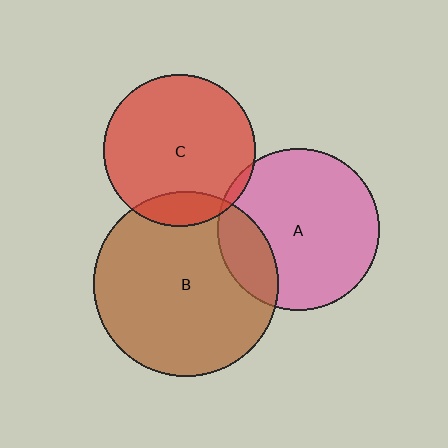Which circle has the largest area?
Circle B (brown).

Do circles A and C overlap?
Yes.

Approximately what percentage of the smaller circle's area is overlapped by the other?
Approximately 5%.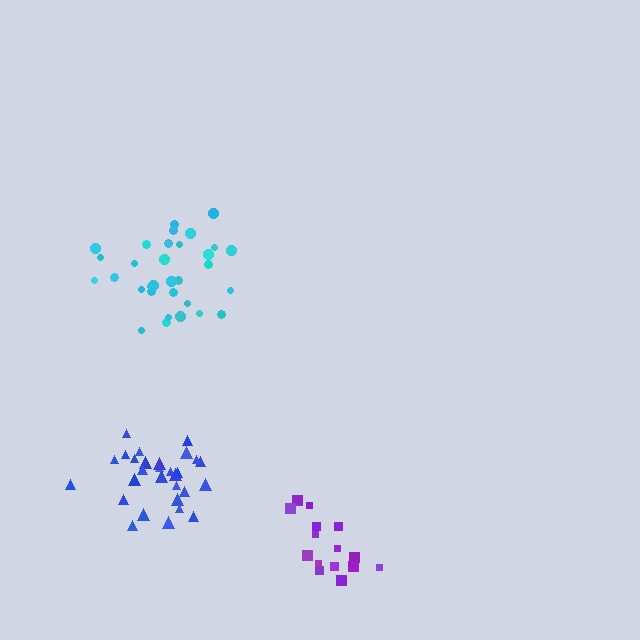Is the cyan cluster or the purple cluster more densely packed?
Cyan.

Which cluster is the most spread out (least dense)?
Purple.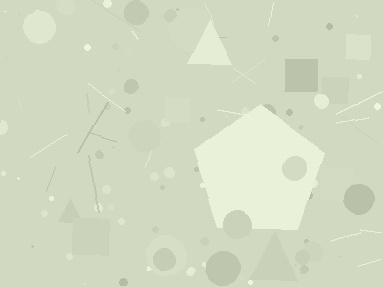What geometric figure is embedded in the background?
A pentagon is embedded in the background.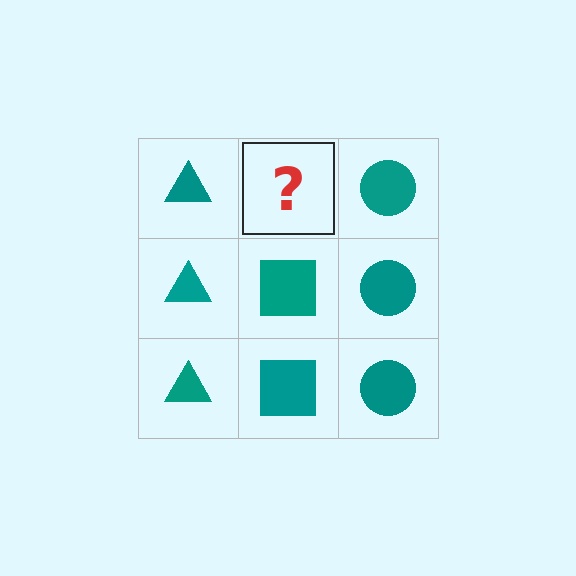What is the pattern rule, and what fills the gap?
The rule is that each column has a consistent shape. The gap should be filled with a teal square.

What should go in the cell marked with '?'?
The missing cell should contain a teal square.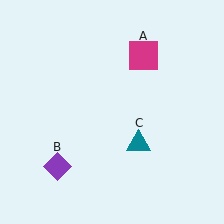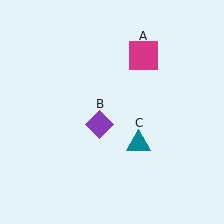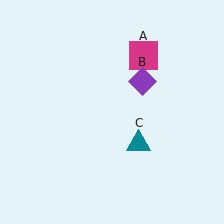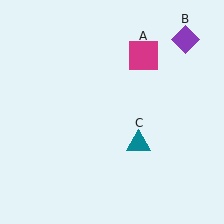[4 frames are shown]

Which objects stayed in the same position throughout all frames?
Magenta square (object A) and teal triangle (object C) remained stationary.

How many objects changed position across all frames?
1 object changed position: purple diamond (object B).